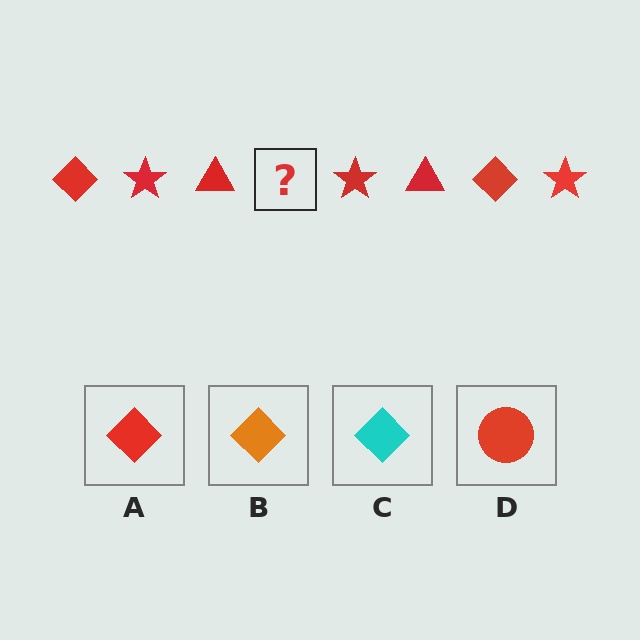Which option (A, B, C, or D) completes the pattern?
A.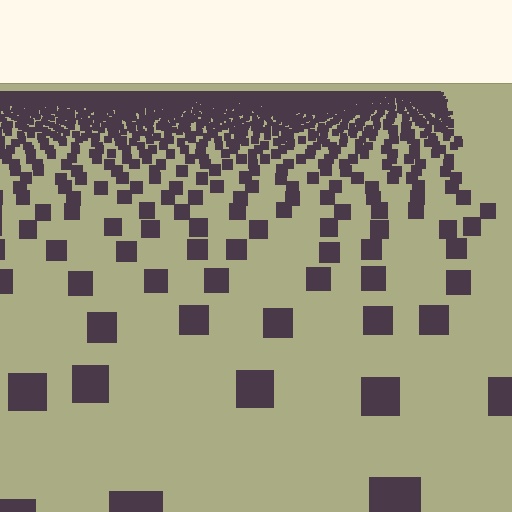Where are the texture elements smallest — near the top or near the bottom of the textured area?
Near the top.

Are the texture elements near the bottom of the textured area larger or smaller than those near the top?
Larger. Near the bottom, elements are closer to the viewer and appear at a bigger on-screen size.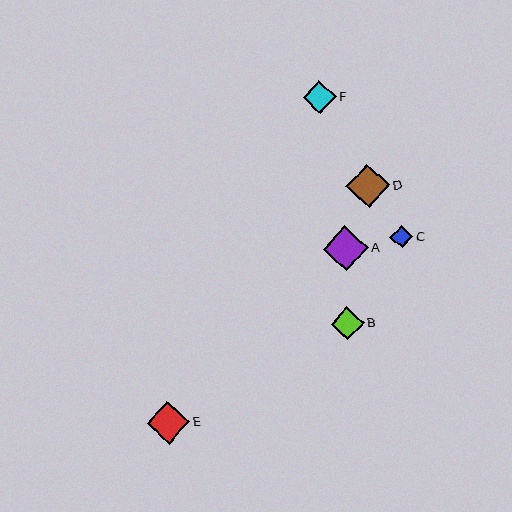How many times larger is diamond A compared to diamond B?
Diamond A is approximately 1.4 times the size of diamond B.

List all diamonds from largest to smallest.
From largest to smallest: A, D, E, B, F, C.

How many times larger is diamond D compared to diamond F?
Diamond D is approximately 1.3 times the size of diamond F.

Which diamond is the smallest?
Diamond C is the smallest with a size of approximately 23 pixels.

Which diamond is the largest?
Diamond A is the largest with a size of approximately 45 pixels.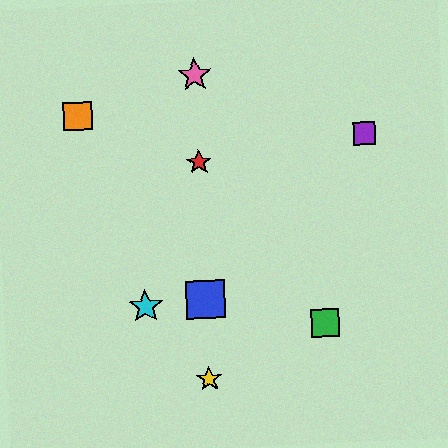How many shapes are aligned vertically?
4 shapes (the red star, the blue square, the yellow star, the pink star) are aligned vertically.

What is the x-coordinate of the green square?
The green square is at x≈325.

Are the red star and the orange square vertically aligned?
No, the red star is at x≈199 and the orange square is at x≈78.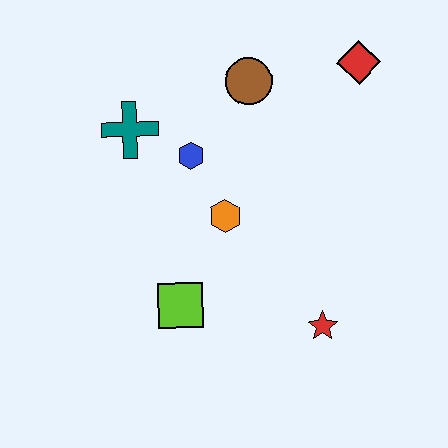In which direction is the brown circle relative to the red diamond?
The brown circle is to the left of the red diamond.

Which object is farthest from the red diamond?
The lime square is farthest from the red diamond.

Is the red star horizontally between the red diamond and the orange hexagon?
Yes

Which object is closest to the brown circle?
The blue hexagon is closest to the brown circle.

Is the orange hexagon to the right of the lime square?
Yes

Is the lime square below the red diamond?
Yes